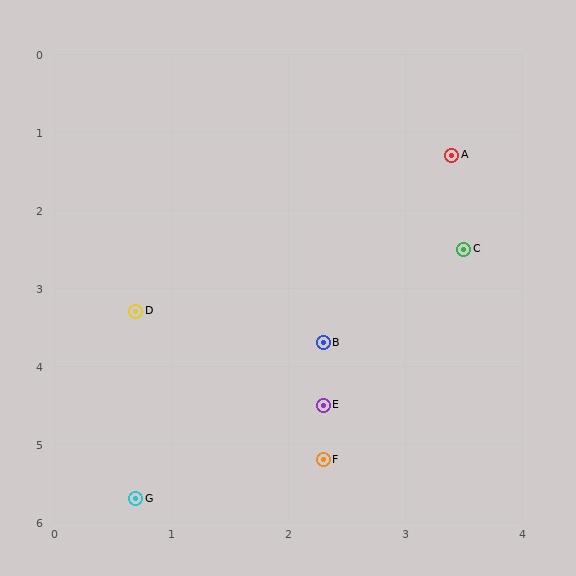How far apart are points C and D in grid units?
Points C and D are about 2.9 grid units apart.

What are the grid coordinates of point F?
Point F is at approximately (2.3, 5.2).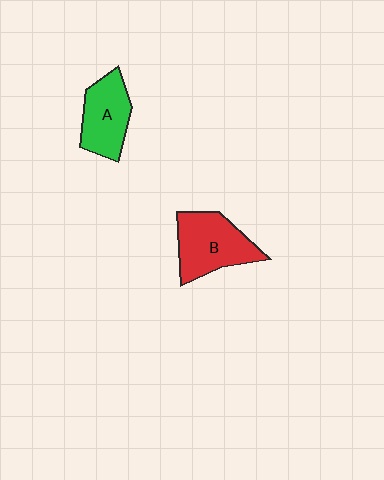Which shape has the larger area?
Shape B (red).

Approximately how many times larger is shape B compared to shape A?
Approximately 1.2 times.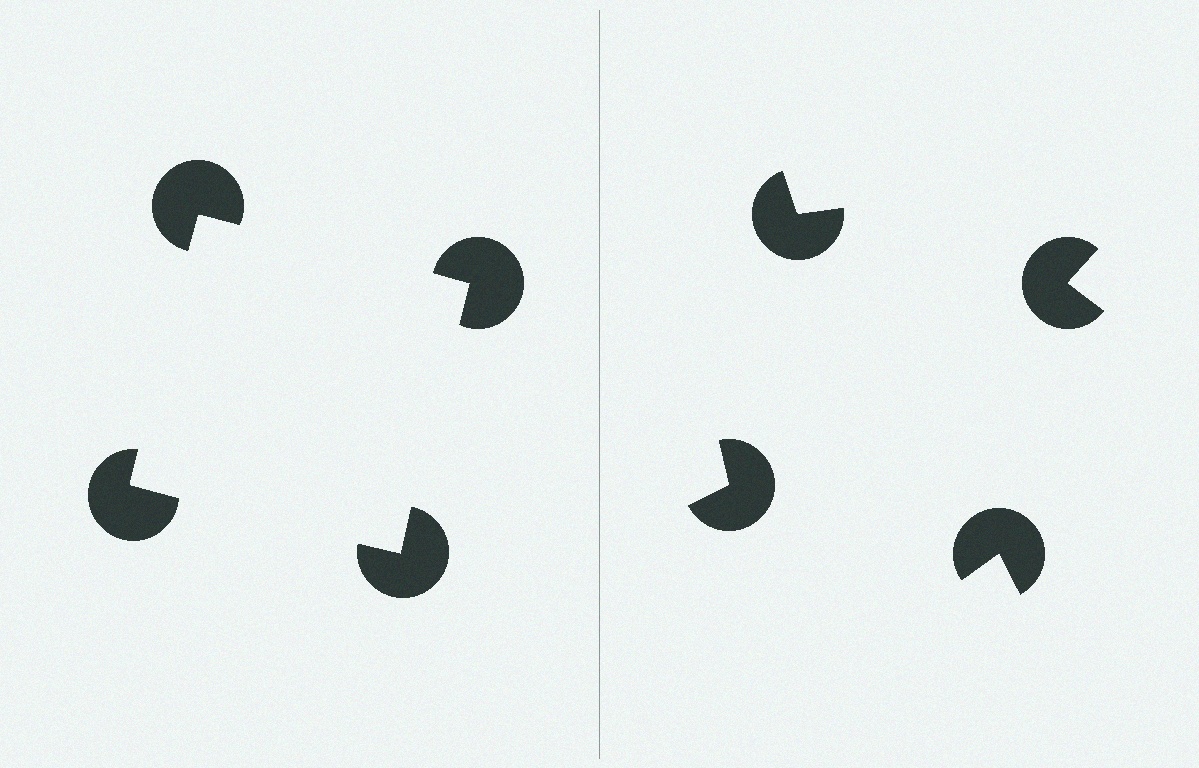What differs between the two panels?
The pac-man discs are positioned identically on both sides; only the wedge orientations differ. On the left they align to a square; on the right they are misaligned.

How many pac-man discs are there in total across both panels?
8 — 4 on each side.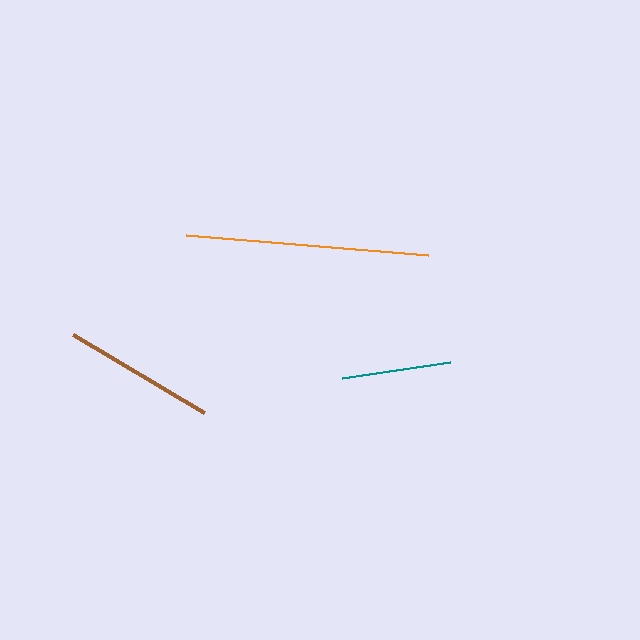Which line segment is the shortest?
The teal line is the shortest at approximately 108 pixels.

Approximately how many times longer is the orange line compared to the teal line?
The orange line is approximately 2.2 times the length of the teal line.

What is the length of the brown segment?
The brown segment is approximately 152 pixels long.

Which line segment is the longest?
The orange line is the longest at approximately 243 pixels.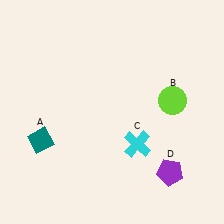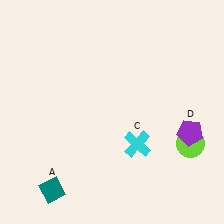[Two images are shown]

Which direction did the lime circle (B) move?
The lime circle (B) moved down.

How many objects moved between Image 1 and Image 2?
3 objects moved between the two images.